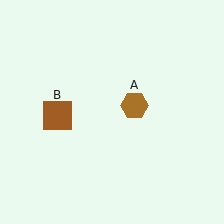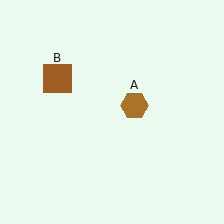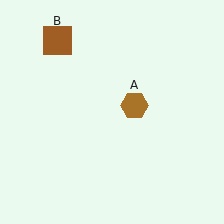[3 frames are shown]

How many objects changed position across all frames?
1 object changed position: brown square (object B).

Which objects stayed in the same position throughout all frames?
Brown hexagon (object A) remained stationary.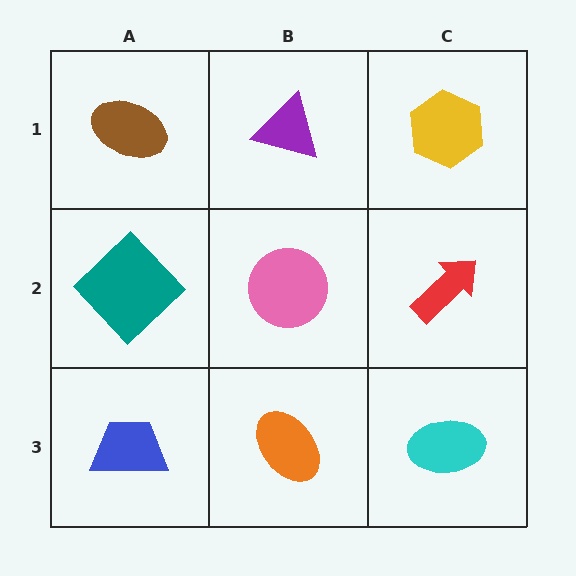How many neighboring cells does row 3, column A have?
2.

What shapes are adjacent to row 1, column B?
A pink circle (row 2, column B), a brown ellipse (row 1, column A), a yellow hexagon (row 1, column C).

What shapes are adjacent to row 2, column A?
A brown ellipse (row 1, column A), a blue trapezoid (row 3, column A), a pink circle (row 2, column B).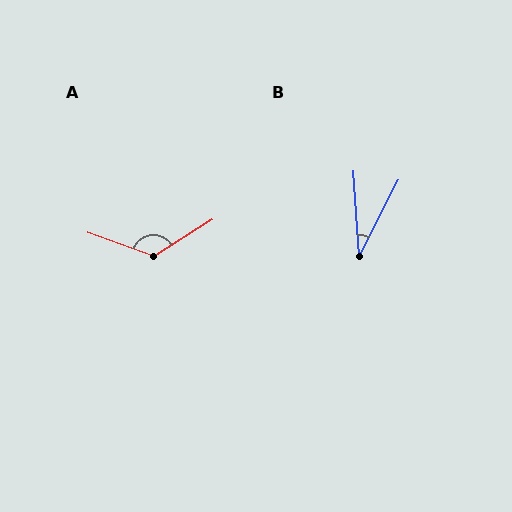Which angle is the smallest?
B, at approximately 31 degrees.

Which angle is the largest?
A, at approximately 128 degrees.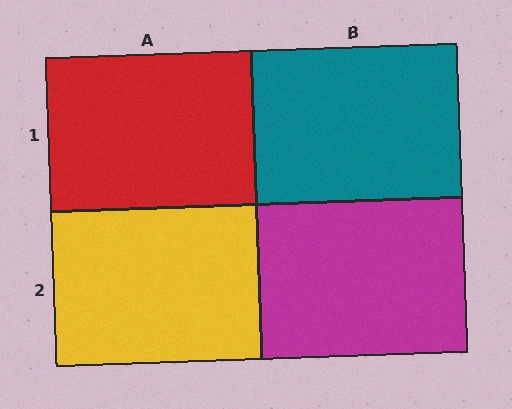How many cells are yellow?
1 cell is yellow.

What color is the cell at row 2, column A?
Yellow.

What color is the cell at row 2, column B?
Magenta.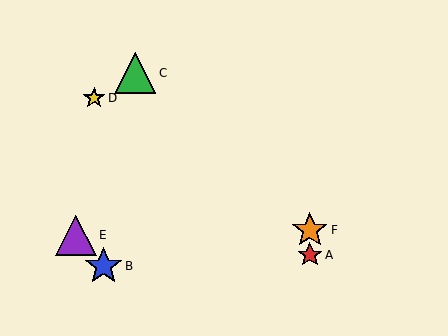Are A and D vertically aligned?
No, A is at x≈310 and D is at x≈94.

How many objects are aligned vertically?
2 objects (A, F) are aligned vertically.